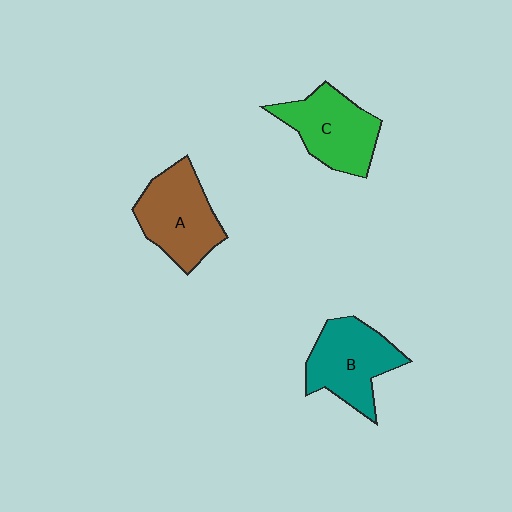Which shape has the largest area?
Shape A (brown).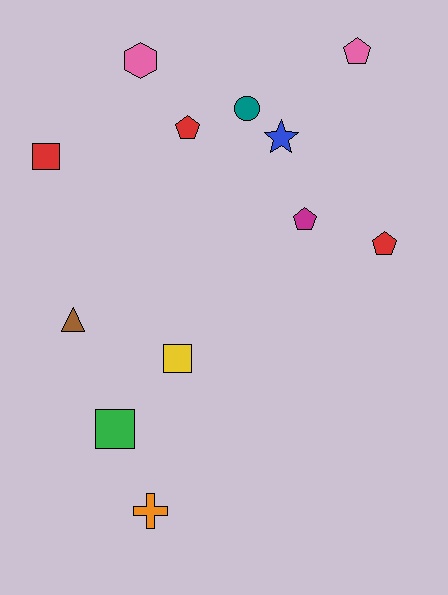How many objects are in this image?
There are 12 objects.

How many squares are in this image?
There are 3 squares.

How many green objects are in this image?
There is 1 green object.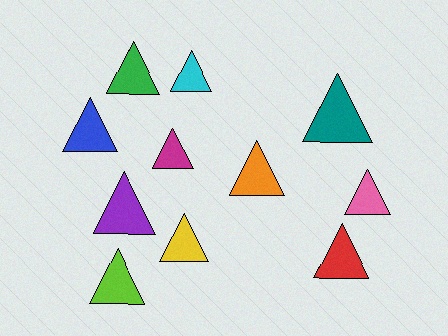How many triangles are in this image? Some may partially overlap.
There are 11 triangles.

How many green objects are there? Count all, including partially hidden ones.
There is 1 green object.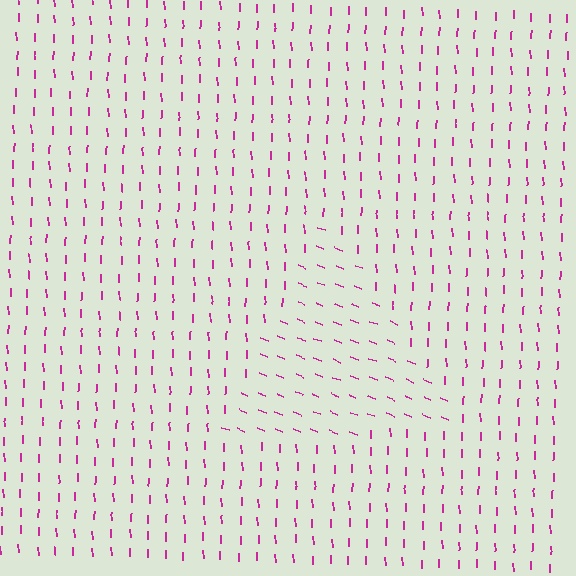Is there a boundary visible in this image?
Yes, there is a texture boundary formed by a change in line orientation.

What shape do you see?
I see a triangle.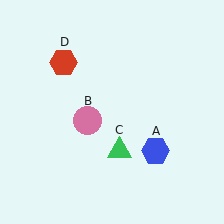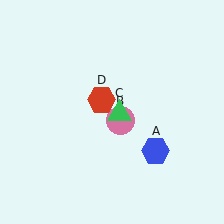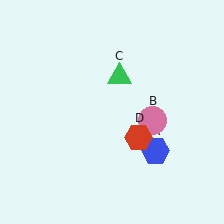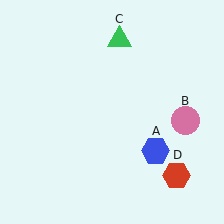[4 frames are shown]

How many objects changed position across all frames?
3 objects changed position: pink circle (object B), green triangle (object C), red hexagon (object D).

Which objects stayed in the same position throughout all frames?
Blue hexagon (object A) remained stationary.